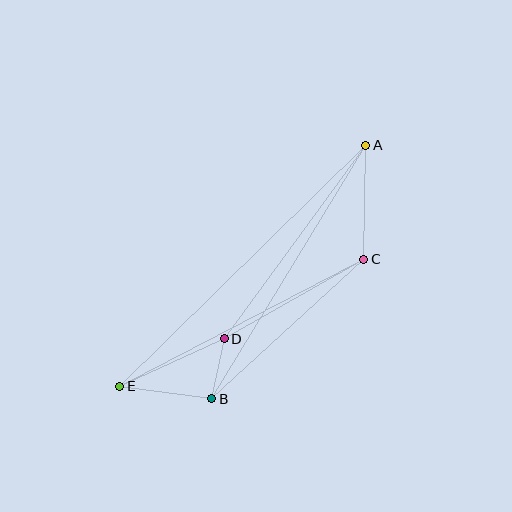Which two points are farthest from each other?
Points A and E are farthest from each other.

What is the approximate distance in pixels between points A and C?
The distance between A and C is approximately 114 pixels.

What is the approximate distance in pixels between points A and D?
The distance between A and D is approximately 240 pixels.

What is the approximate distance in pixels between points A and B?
The distance between A and B is approximately 297 pixels.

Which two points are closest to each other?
Points B and D are closest to each other.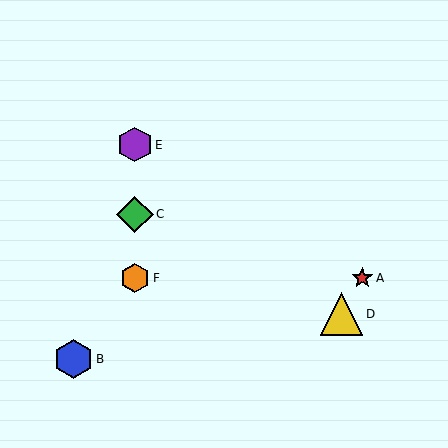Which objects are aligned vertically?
Objects C, E, F are aligned vertically.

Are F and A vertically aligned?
No, F is at x≈135 and A is at x≈362.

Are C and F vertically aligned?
Yes, both are at x≈135.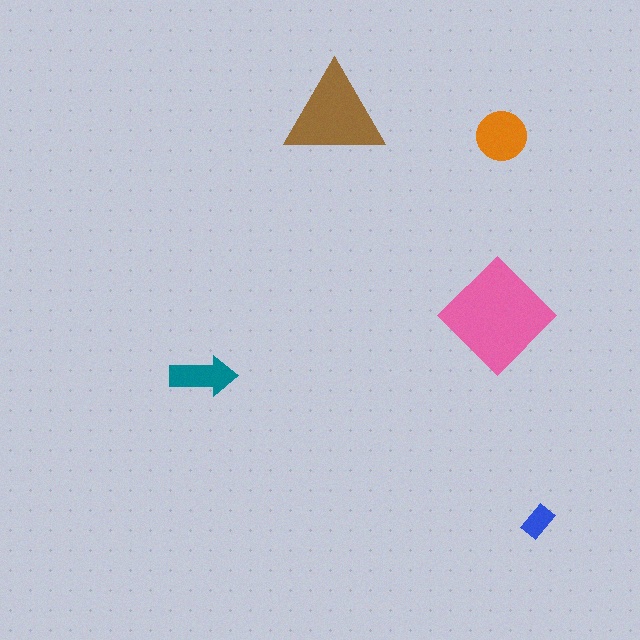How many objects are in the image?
There are 5 objects in the image.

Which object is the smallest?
The blue rectangle.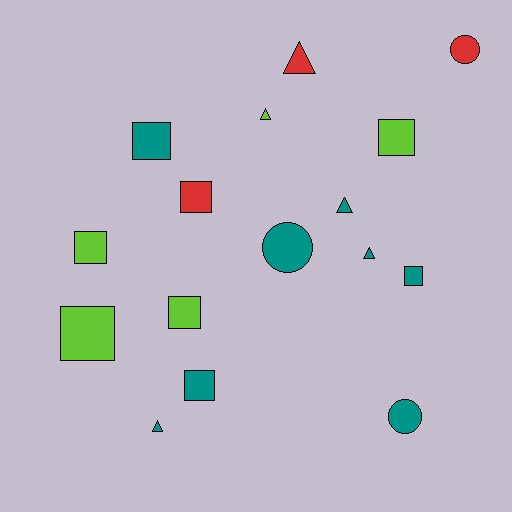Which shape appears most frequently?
Square, with 8 objects.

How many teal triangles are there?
There are 3 teal triangles.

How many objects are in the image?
There are 16 objects.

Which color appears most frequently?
Teal, with 8 objects.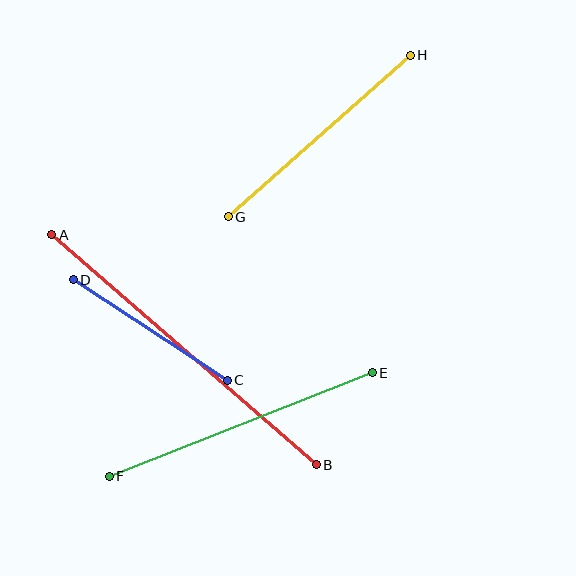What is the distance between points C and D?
The distance is approximately 184 pixels.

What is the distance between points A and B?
The distance is approximately 351 pixels.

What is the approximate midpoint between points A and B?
The midpoint is at approximately (184, 350) pixels.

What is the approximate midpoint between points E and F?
The midpoint is at approximately (241, 424) pixels.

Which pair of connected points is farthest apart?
Points A and B are farthest apart.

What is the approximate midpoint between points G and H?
The midpoint is at approximately (319, 136) pixels.